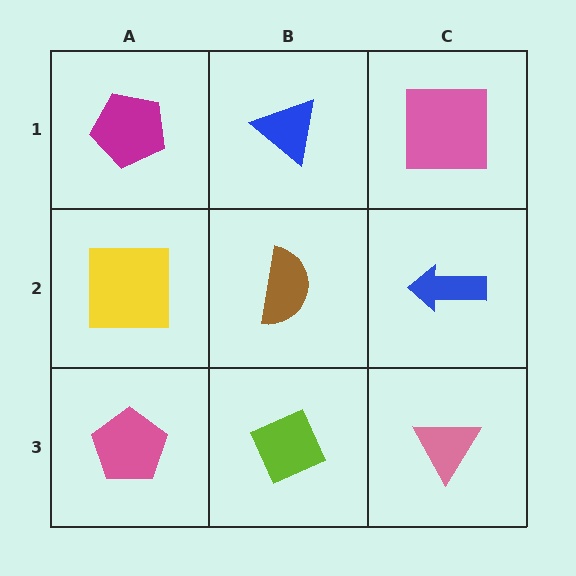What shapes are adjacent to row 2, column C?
A pink square (row 1, column C), a pink triangle (row 3, column C), a brown semicircle (row 2, column B).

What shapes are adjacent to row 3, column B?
A brown semicircle (row 2, column B), a pink pentagon (row 3, column A), a pink triangle (row 3, column C).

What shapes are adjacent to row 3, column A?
A yellow square (row 2, column A), a lime diamond (row 3, column B).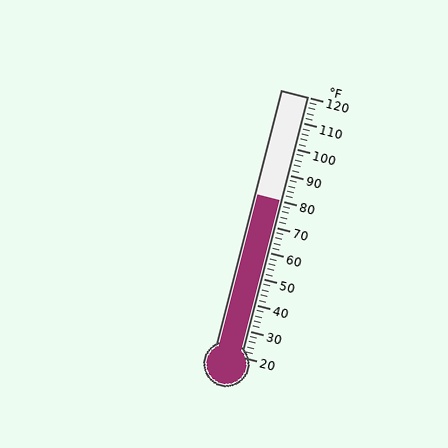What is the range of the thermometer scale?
The thermometer scale ranges from 20°F to 120°F.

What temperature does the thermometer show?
The thermometer shows approximately 80°F.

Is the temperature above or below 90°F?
The temperature is below 90°F.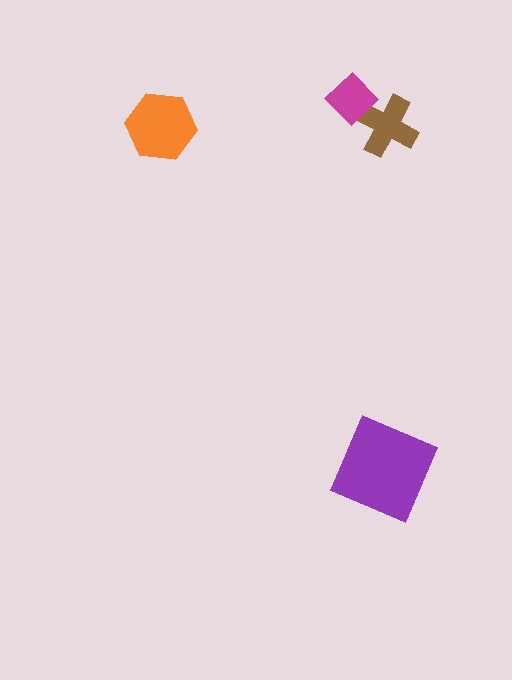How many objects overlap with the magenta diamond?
1 object overlaps with the magenta diamond.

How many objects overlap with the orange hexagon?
0 objects overlap with the orange hexagon.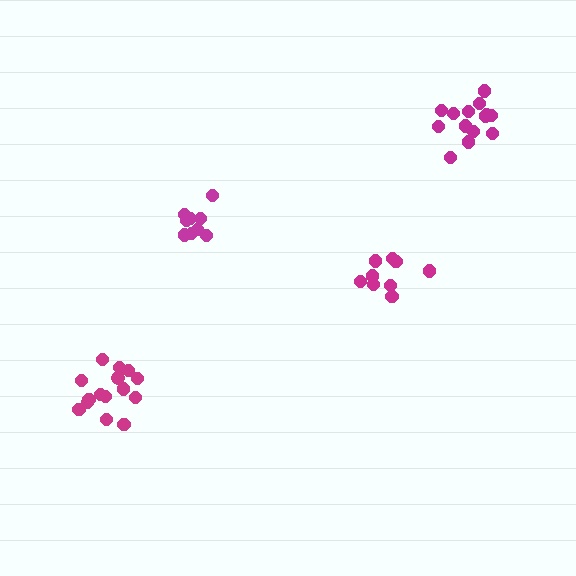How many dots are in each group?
Group 1: 9 dots, Group 2: 15 dots, Group 3: 9 dots, Group 4: 14 dots (47 total).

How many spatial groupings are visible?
There are 4 spatial groupings.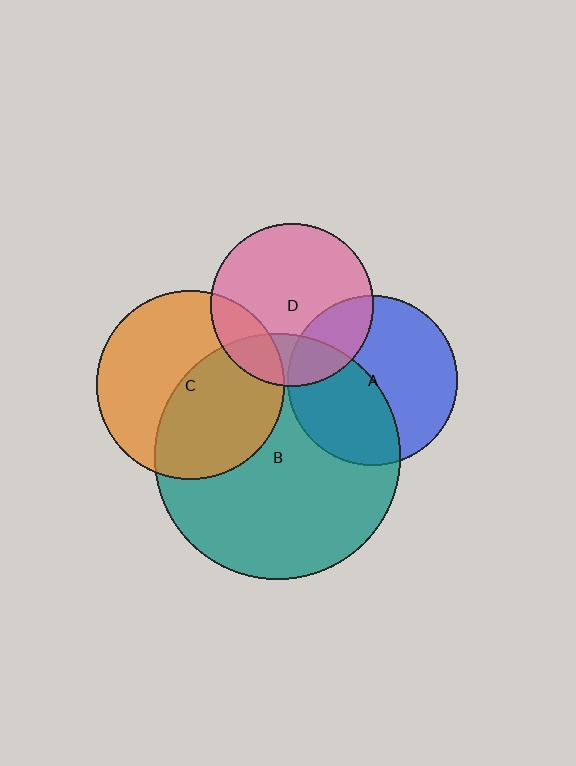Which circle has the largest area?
Circle B (teal).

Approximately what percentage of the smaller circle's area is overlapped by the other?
Approximately 20%.